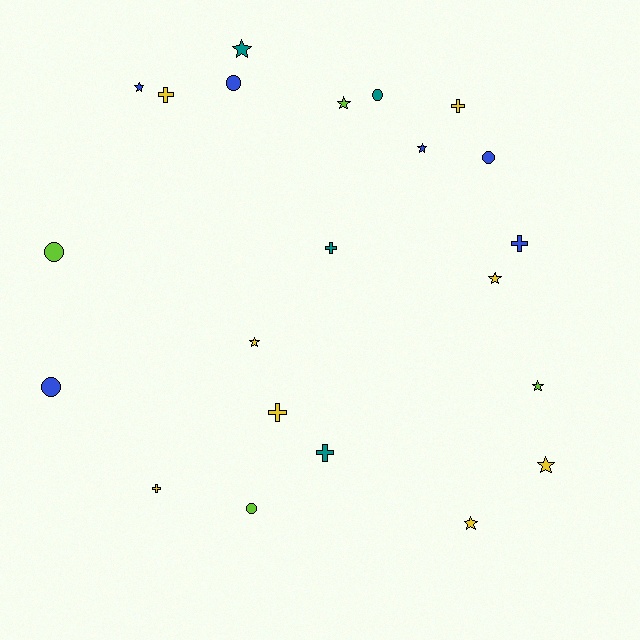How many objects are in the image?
There are 22 objects.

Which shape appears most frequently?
Star, with 9 objects.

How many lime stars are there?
There are 2 lime stars.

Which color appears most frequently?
Yellow, with 8 objects.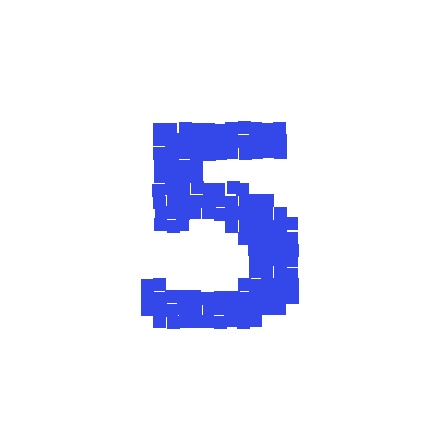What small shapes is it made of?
It is made of small squares.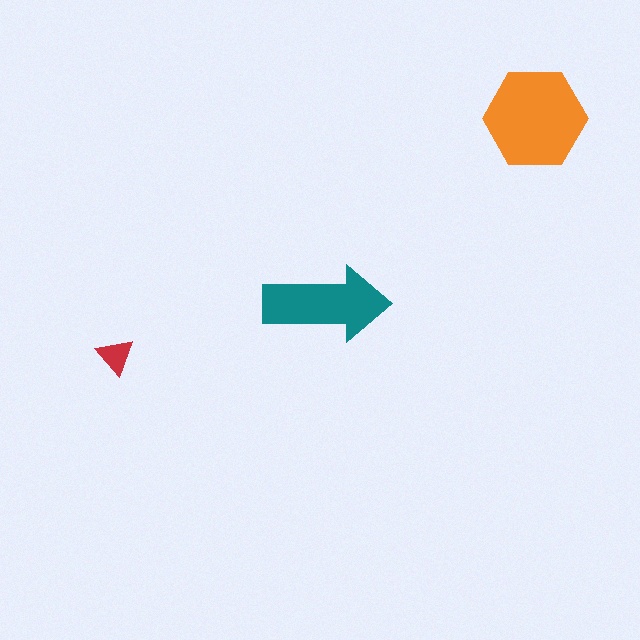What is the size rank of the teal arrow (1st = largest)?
2nd.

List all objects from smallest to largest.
The red triangle, the teal arrow, the orange hexagon.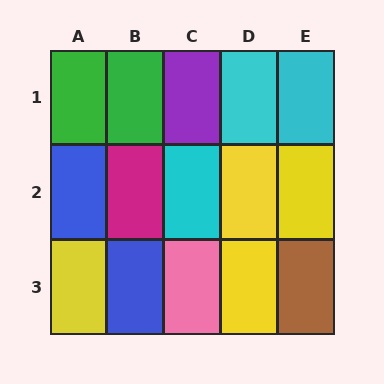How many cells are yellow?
4 cells are yellow.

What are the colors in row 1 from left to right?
Green, green, purple, cyan, cyan.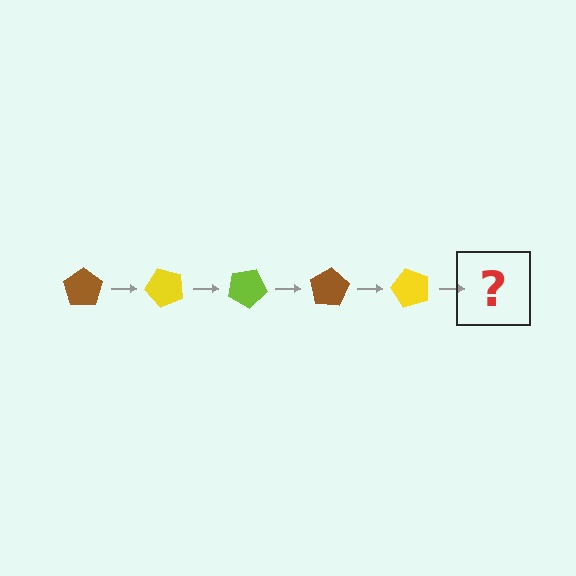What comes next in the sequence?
The next element should be a lime pentagon, rotated 250 degrees from the start.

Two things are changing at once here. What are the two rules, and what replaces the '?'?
The two rules are that it rotates 50 degrees each step and the color cycles through brown, yellow, and lime. The '?' should be a lime pentagon, rotated 250 degrees from the start.